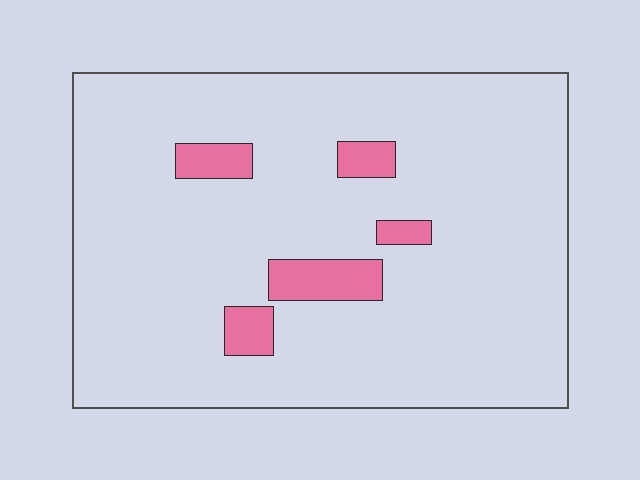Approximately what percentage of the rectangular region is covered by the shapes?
Approximately 10%.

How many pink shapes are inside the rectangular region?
5.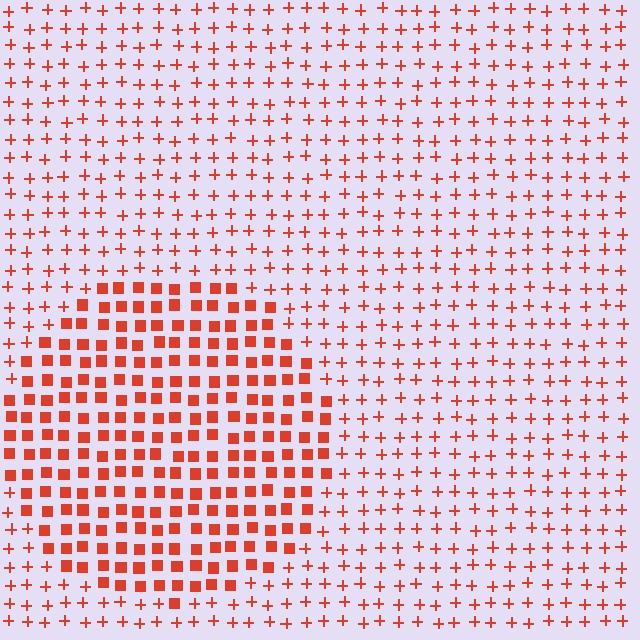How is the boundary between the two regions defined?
The boundary is defined by a change in element shape: squares inside vs. plus signs outside. All elements share the same color and spacing.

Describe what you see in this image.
The image is filled with small red elements arranged in a uniform grid. A circle-shaped region contains squares, while the surrounding area contains plus signs. The boundary is defined purely by the change in element shape.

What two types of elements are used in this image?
The image uses squares inside the circle region and plus signs outside it.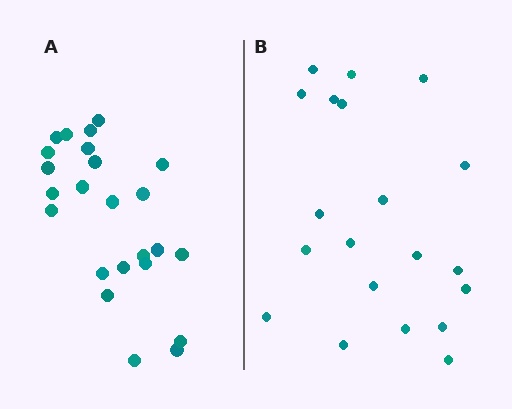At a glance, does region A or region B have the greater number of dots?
Region A (the left region) has more dots.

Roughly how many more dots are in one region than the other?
Region A has about 4 more dots than region B.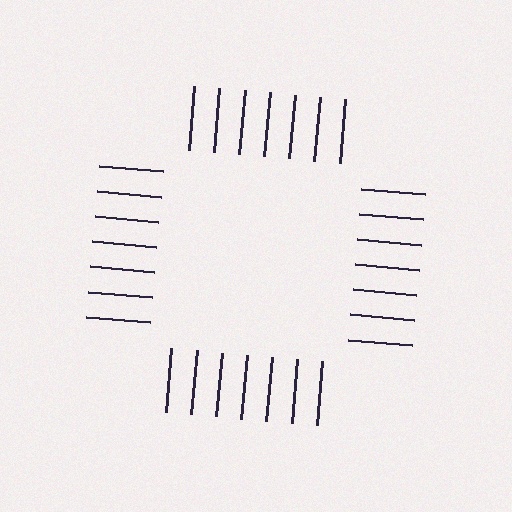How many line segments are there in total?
28 — 7 along each of the 4 edges.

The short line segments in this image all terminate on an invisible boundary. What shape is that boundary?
An illusory square — the line segments terminate on its edges but no continuous stroke is drawn.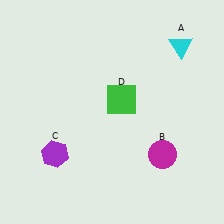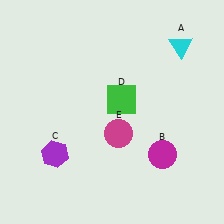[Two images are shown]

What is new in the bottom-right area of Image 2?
A magenta circle (E) was added in the bottom-right area of Image 2.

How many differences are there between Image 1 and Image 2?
There is 1 difference between the two images.